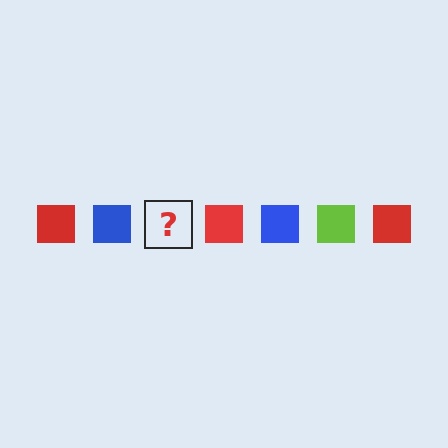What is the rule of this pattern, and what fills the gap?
The rule is that the pattern cycles through red, blue, lime squares. The gap should be filled with a lime square.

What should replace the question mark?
The question mark should be replaced with a lime square.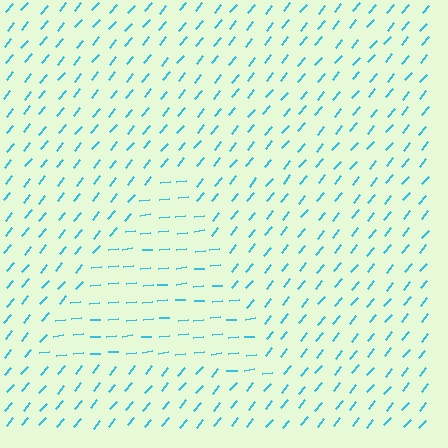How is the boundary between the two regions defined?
The boundary is defined purely by a change in line orientation (approximately 45 degrees difference). All lines are the same color and thickness.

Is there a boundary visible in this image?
Yes, there is a texture boundary formed by a change in line orientation.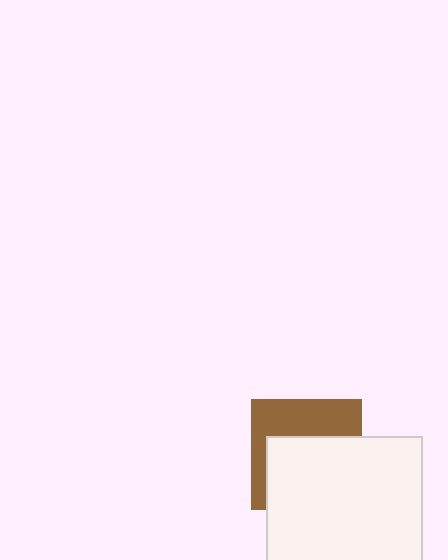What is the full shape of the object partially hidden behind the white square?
The partially hidden object is a brown square.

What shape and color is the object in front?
The object in front is a white square.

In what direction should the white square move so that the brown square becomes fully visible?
The white square should move down. That is the shortest direction to clear the overlap and leave the brown square fully visible.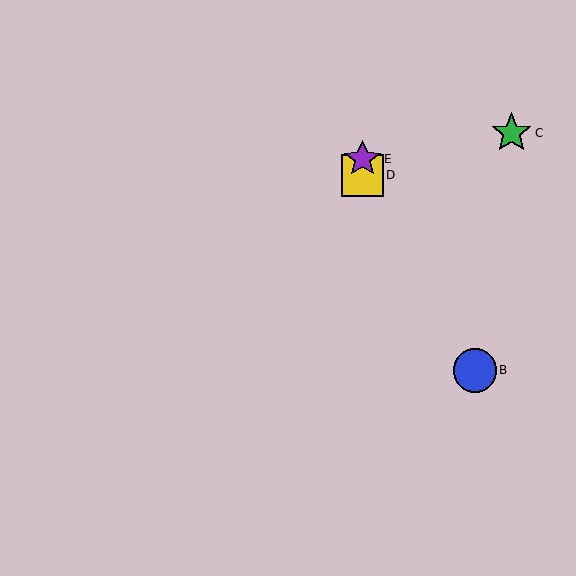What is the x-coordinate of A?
Object A is at x≈362.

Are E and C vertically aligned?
No, E is at x≈362 and C is at x≈511.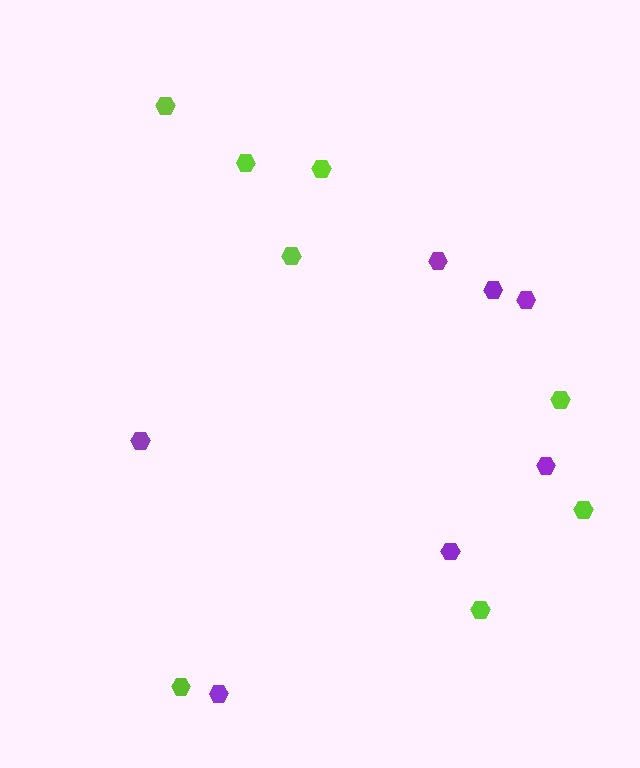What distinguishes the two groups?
There are 2 groups: one group of lime hexagons (8) and one group of purple hexagons (7).